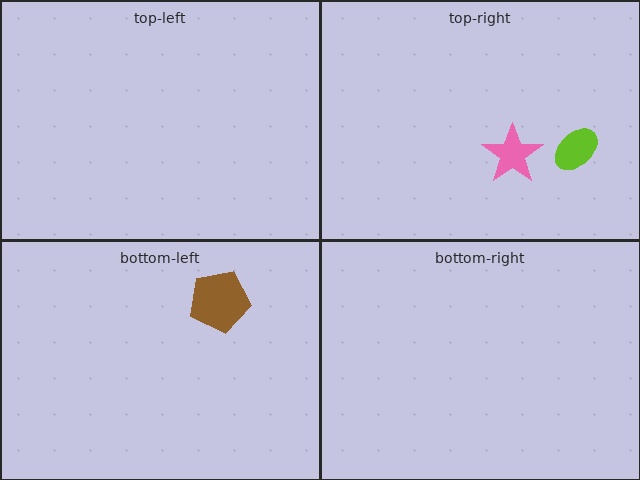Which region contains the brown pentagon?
The bottom-left region.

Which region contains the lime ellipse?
The top-right region.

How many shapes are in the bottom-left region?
1.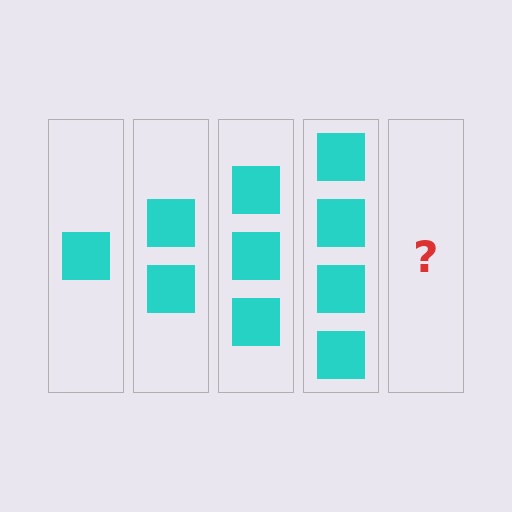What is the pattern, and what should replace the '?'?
The pattern is that each step adds one more square. The '?' should be 5 squares.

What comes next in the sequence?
The next element should be 5 squares.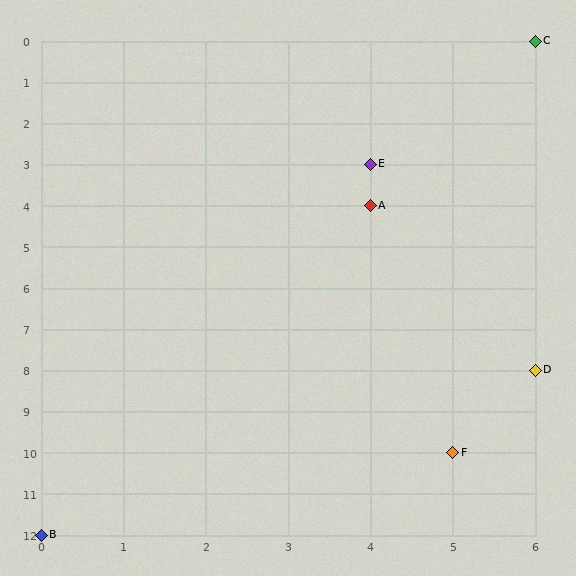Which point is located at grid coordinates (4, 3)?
Point E is at (4, 3).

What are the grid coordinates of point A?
Point A is at grid coordinates (4, 4).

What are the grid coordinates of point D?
Point D is at grid coordinates (6, 8).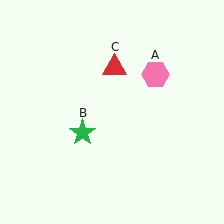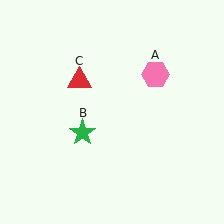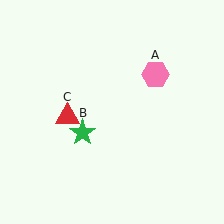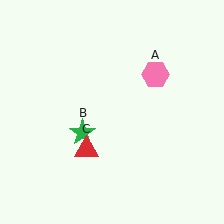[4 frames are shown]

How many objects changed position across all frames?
1 object changed position: red triangle (object C).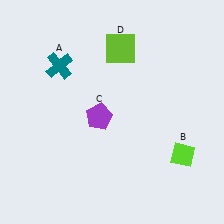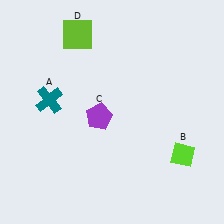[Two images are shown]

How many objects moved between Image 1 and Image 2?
2 objects moved between the two images.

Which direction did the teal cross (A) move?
The teal cross (A) moved down.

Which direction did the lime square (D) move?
The lime square (D) moved left.